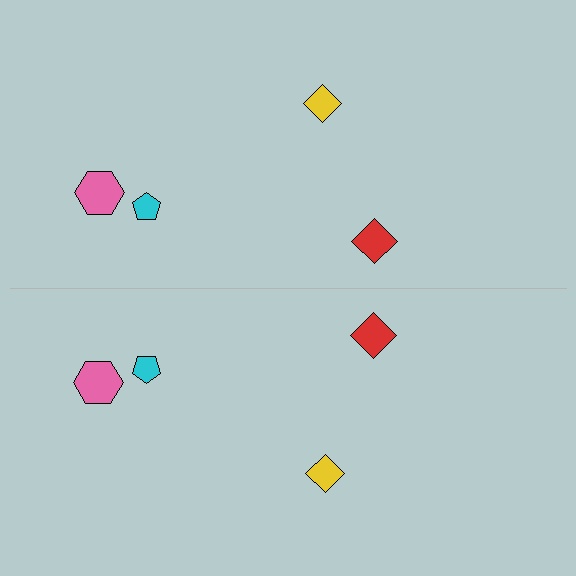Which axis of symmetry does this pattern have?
The pattern has a horizontal axis of symmetry running through the center of the image.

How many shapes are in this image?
There are 8 shapes in this image.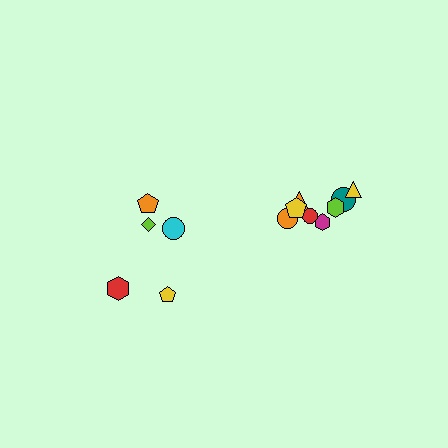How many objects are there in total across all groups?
There are 13 objects.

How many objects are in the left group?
There are 5 objects.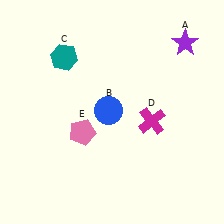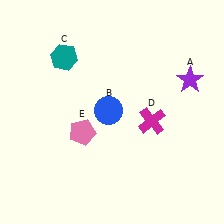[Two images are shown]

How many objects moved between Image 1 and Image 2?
1 object moved between the two images.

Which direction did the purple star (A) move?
The purple star (A) moved down.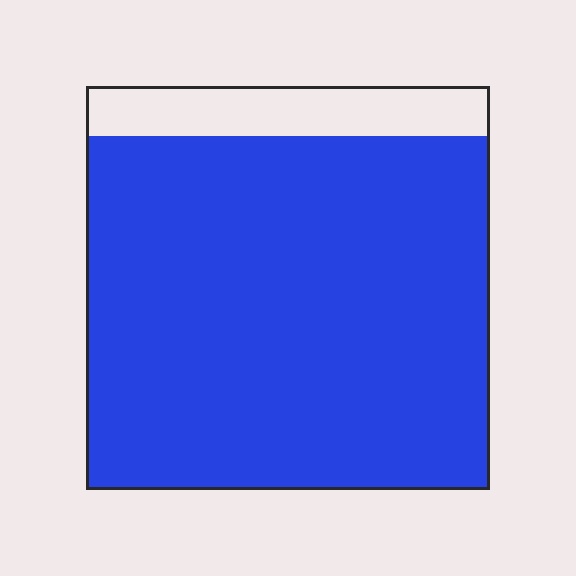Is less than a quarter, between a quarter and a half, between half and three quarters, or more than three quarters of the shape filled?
More than three quarters.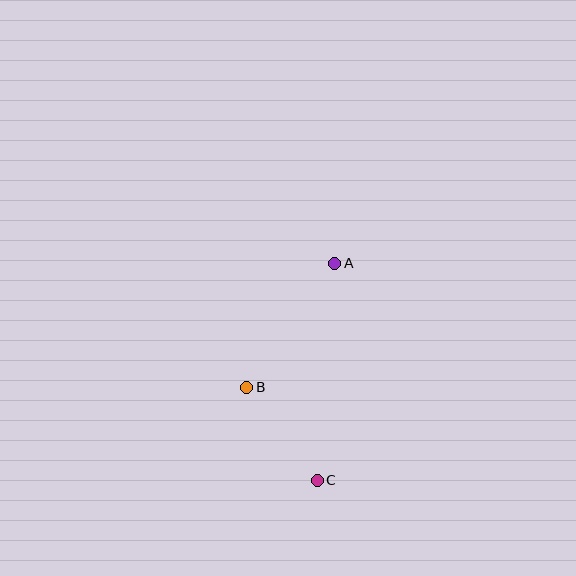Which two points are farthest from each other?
Points A and C are farthest from each other.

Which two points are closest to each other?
Points B and C are closest to each other.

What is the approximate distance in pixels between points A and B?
The distance between A and B is approximately 152 pixels.